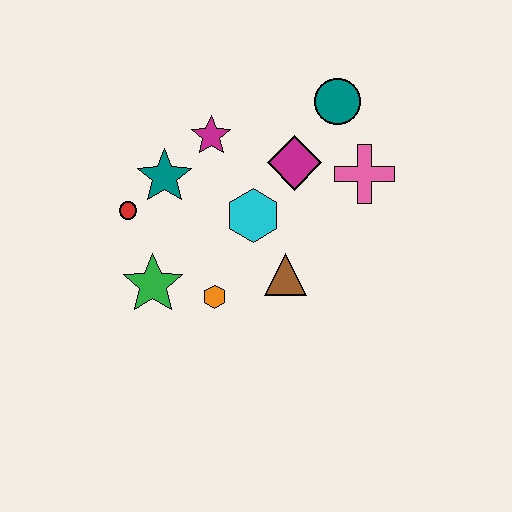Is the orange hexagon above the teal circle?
No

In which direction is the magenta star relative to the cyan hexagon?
The magenta star is above the cyan hexagon.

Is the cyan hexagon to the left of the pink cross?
Yes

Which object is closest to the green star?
The orange hexagon is closest to the green star.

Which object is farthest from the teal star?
The pink cross is farthest from the teal star.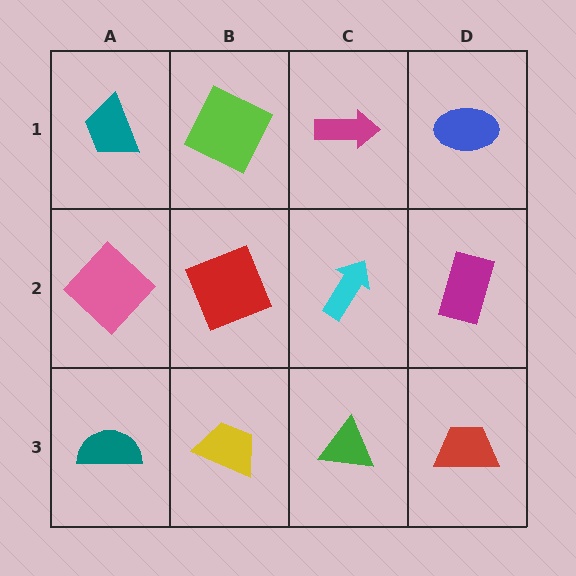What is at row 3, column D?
A red trapezoid.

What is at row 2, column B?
A red square.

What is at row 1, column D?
A blue ellipse.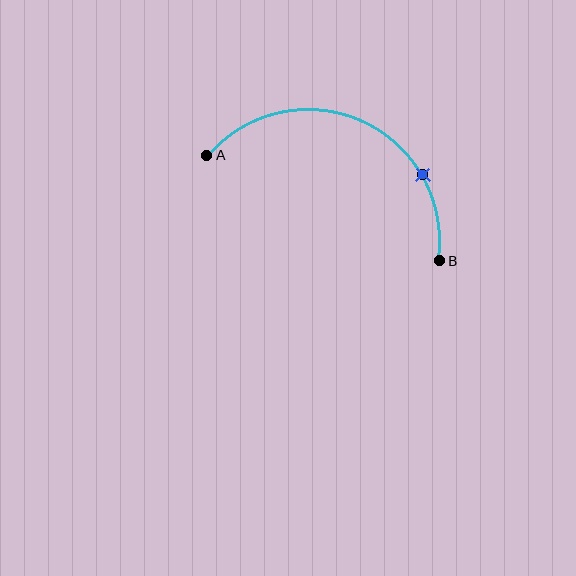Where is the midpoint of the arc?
The arc midpoint is the point on the curve farthest from the straight line joining A and B. It sits above that line.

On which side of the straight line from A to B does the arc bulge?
The arc bulges above the straight line connecting A and B.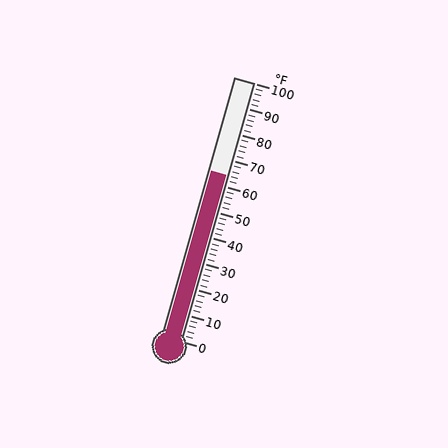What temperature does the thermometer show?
The thermometer shows approximately 64°F.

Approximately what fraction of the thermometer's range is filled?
The thermometer is filled to approximately 65% of its range.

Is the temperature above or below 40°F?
The temperature is above 40°F.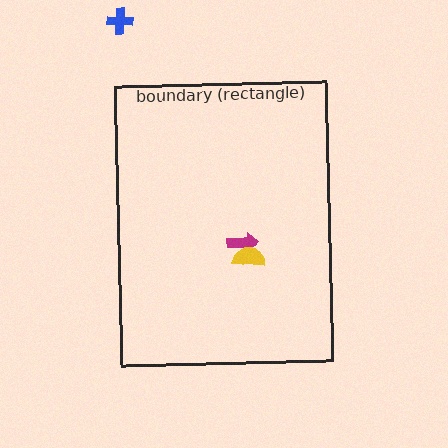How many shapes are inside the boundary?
2 inside, 1 outside.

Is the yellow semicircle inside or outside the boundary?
Inside.